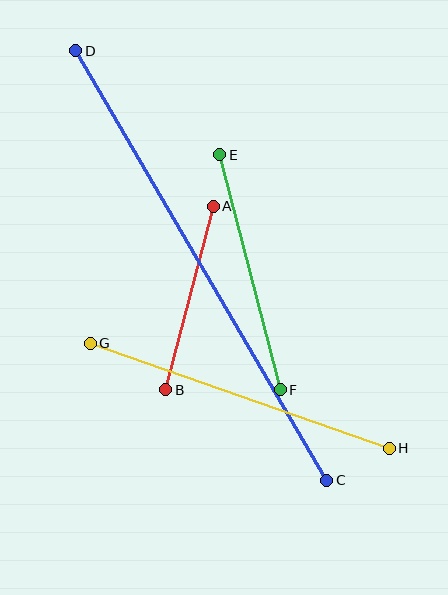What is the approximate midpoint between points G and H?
The midpoint is at approximately (240, 396) pixels.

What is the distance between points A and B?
The distance is approximately 189 pixels.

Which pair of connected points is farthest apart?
Points C and D are farthest apart.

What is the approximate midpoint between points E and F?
The midpoint is at approximately (250, 272) pixels.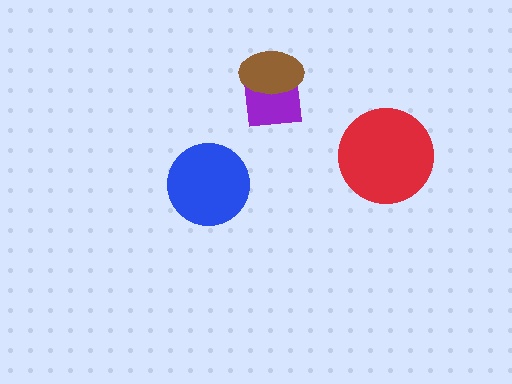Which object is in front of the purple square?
The brown ellipse is in front of the purple square.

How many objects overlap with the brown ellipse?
1 object overlaps with the brown ellipse.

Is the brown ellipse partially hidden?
No, no other shape covers it.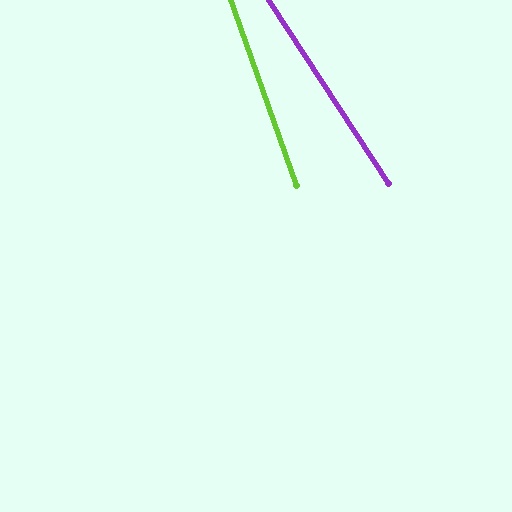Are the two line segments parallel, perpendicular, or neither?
Neither parallel nor perpendicular — they differ by about 14°.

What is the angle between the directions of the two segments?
Approximately 14 degrees.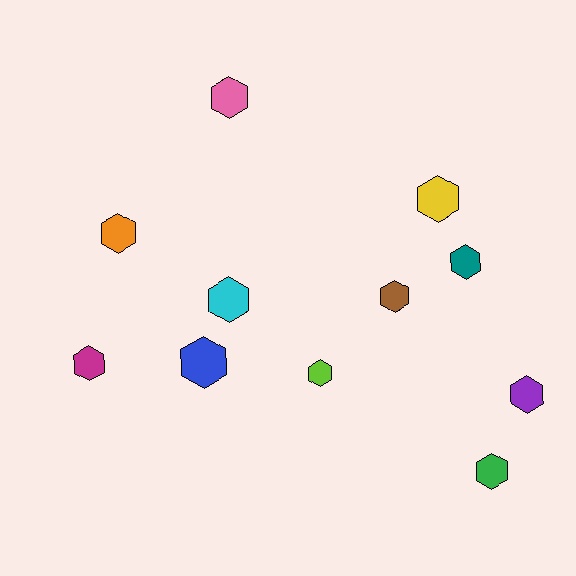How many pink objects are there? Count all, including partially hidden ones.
There is 1 pink object.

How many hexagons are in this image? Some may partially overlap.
There are 11 hexagons.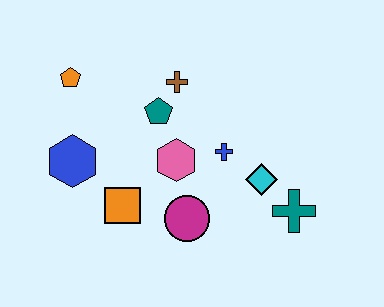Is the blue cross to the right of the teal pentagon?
Yes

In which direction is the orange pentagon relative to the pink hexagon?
The orange pentagon is to the left of the pink hexagon.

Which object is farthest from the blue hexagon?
The teal cross is farthest from the blue hexagon.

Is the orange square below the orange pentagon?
Yes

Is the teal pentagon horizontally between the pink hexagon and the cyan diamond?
No